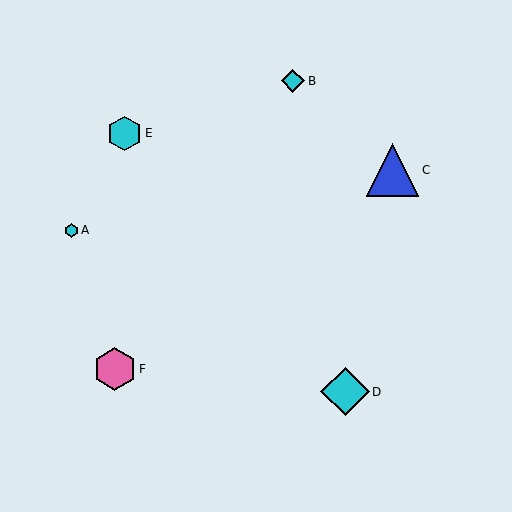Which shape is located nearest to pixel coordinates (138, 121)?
The cyan hexagon (labeled E) at (124, 133) is nearest to that location.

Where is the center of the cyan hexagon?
The center of the cyan hexagon is at (71, 231).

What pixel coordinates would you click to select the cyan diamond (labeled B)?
Click at (293, 81) to select the cyan diamond B.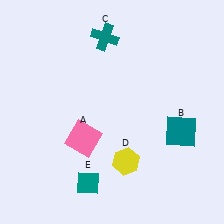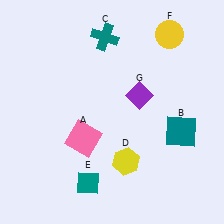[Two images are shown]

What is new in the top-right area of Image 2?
A purple diamond (G) was added in the top-right area of Image 2.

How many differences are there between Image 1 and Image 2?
There are 2 differences between the two images.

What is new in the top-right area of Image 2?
A yellow circle (F) was added in the top-right area of Image 2.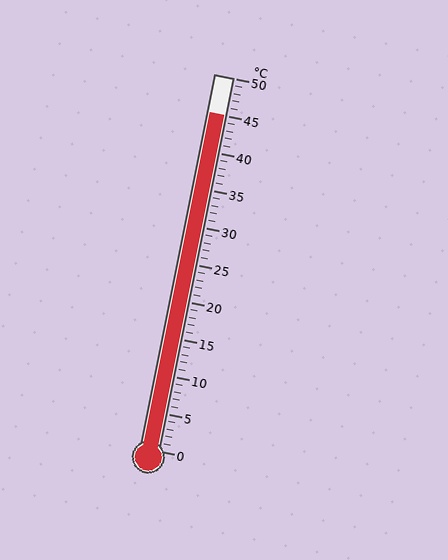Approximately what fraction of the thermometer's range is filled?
The thermometer is filled to approximately 90% of its range.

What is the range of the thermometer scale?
The thermometer scale ranges from 0°C to 50°C.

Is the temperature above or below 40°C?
The temperature is above 40°C.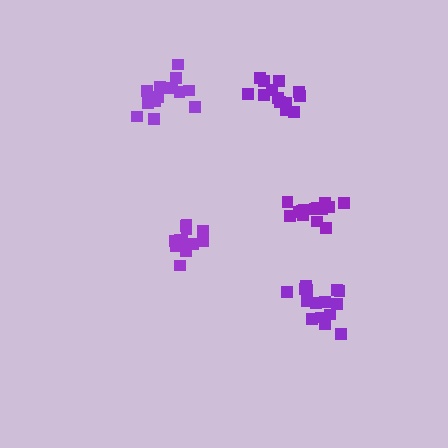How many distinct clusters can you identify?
There are 5 distinct clusters.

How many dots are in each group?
Group 1: 13 dots, Group 2: 15 dots, Group 3: 14 dots, Group 4: 14 dots, Group 5: 14 dots (70 total).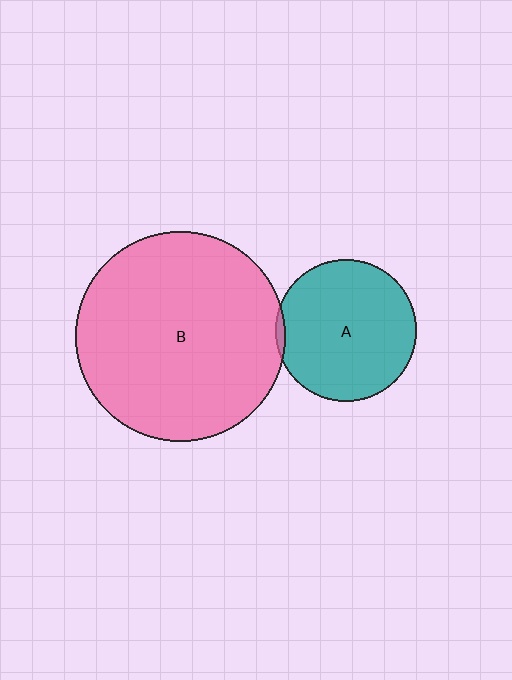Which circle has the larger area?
Circle B (pink).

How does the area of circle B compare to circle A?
Approximately 2.2 times.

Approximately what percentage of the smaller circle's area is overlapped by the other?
Approximately 5%.